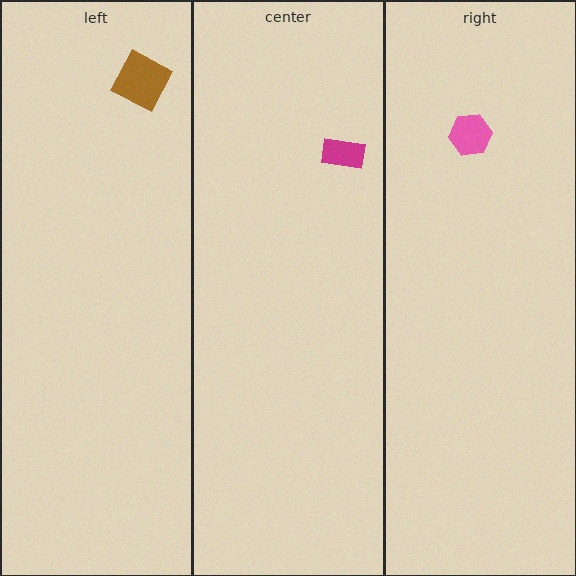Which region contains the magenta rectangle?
The center region.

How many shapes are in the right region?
1.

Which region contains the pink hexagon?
The right region.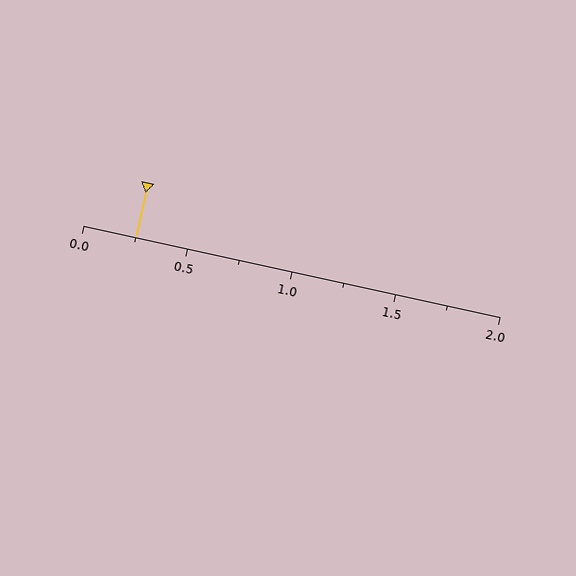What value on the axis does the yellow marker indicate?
The marker indicates approximately 0.25.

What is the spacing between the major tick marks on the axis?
The major ticks are spaced 0.5 apart.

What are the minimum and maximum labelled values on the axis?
The axis runs from 0.0 to 2.0.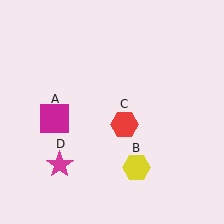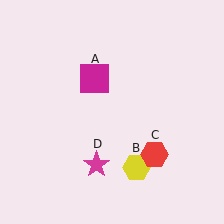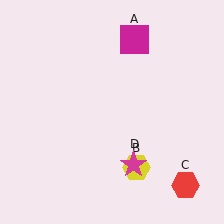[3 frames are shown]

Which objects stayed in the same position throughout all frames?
Yellow hexagon (object B) remained stationary.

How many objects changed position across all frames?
3 objects changed position: magenta square (object A), red hexagon (object C), magenta star (object D).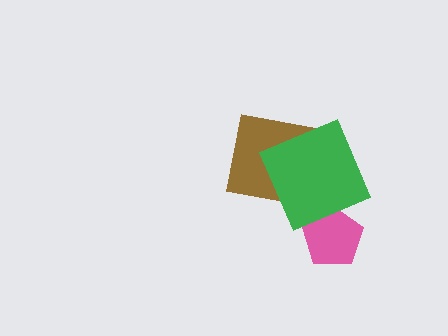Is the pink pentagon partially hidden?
Yes, it is partially covered by another shape.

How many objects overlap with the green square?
2 objects overlap with the green square.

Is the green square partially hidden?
No, no other shape covers it.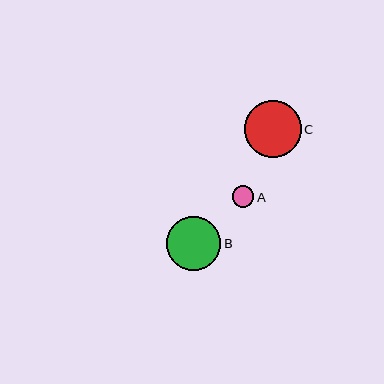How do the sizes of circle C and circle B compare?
Circle C and circle B are approximately the same size.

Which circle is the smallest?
Circle A is the smallest with a size of approximately 22 pixels.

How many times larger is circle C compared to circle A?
Circle C is approximately 2.6 times the size of circle A.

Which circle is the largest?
Circle C is the largest with a size of approximately 57 pixels.